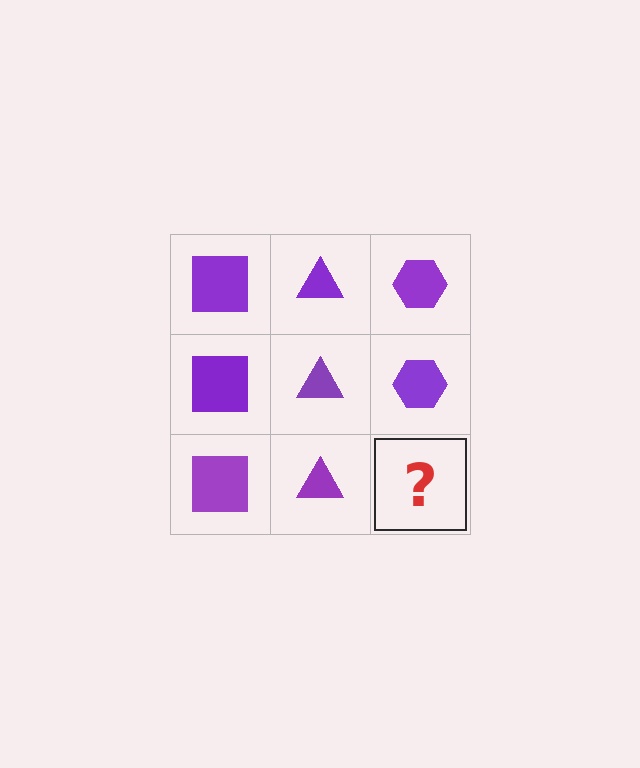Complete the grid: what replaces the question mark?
The question mark should be replaced with a purple hexagon.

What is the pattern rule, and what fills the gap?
The rule is that each column has a consistent shape. The gap should be filled with a purple hexagon.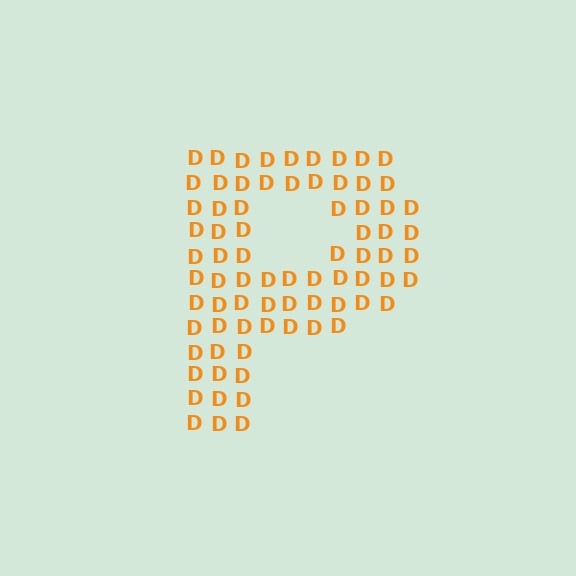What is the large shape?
The large shape is the letter P.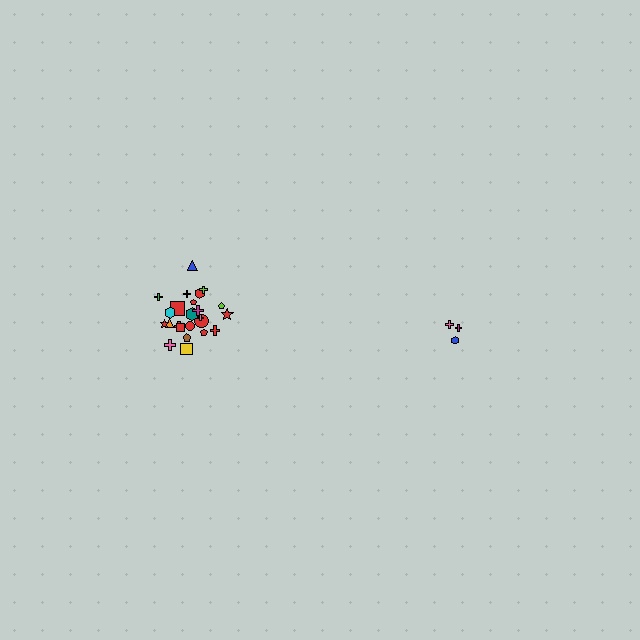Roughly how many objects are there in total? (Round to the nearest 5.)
Roughly 30 objects in total.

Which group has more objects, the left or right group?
The left group.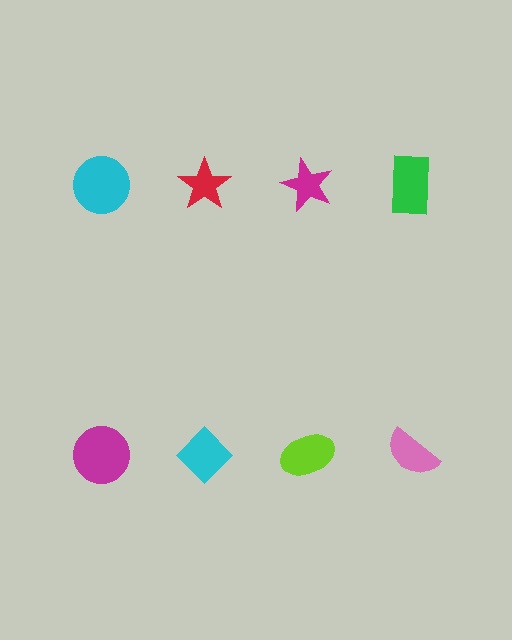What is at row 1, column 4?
A green rectangle.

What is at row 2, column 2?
A cyan diamond.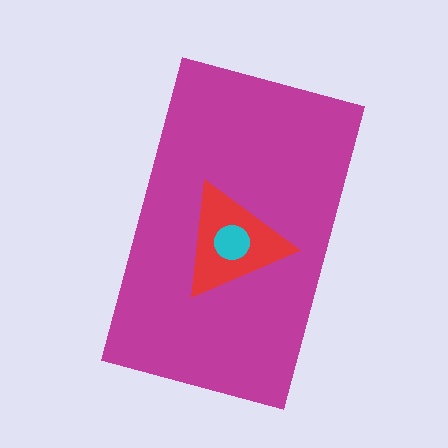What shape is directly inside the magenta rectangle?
The red triangle.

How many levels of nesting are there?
3.